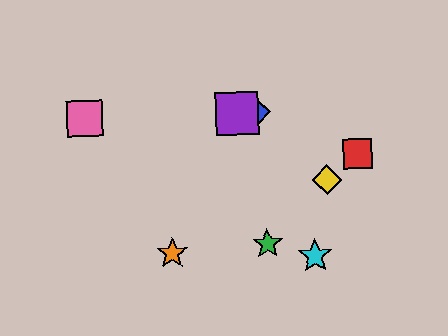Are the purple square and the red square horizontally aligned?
No, the purple square is at y≈113 and the red square is at y≈153.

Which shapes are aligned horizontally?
The blue diamond, the purple square, the pink square are aligned horizontally.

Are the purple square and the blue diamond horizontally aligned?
Yes, both are at y≈113.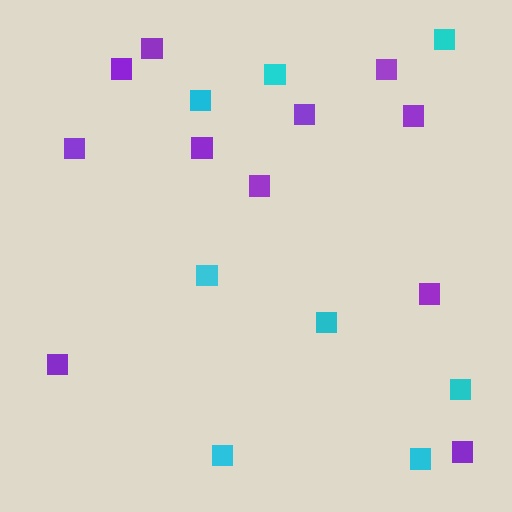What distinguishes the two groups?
There are 2 groups: one group of cyan squares (8) and one group of purple squares (11).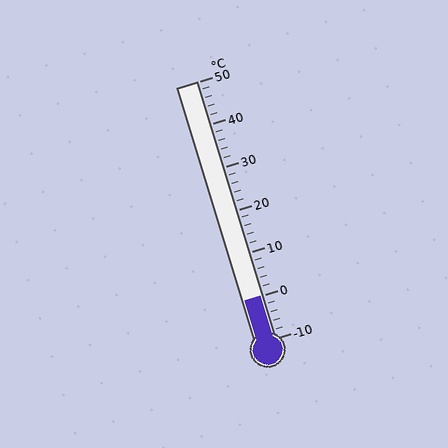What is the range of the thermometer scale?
The thermometer scale ranges from -10°C to 50°C.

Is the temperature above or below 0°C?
The temperature is at 0°C.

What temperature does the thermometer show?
The thermometer shows approximately 0°C.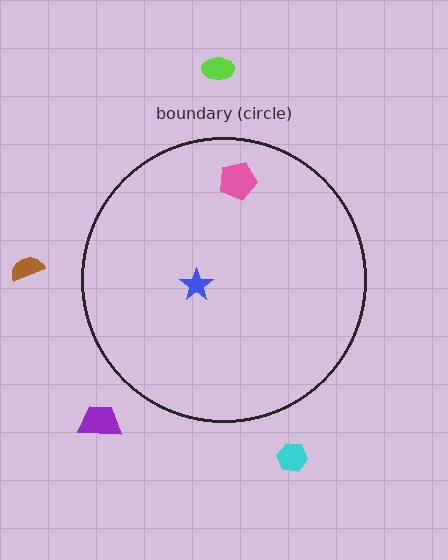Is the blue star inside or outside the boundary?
Inside.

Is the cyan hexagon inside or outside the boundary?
Outside.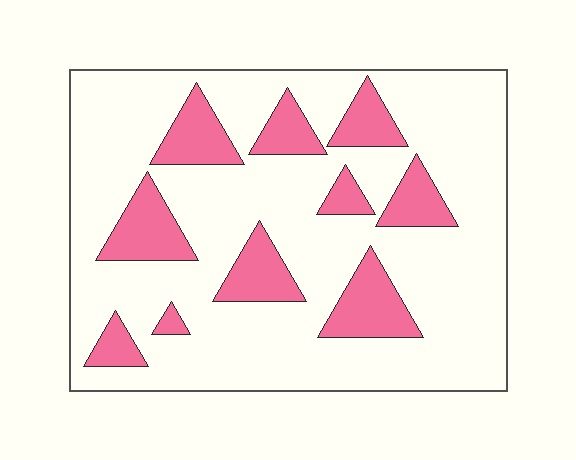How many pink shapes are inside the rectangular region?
10.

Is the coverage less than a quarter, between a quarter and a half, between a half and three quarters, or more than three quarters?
Less than a quarter.